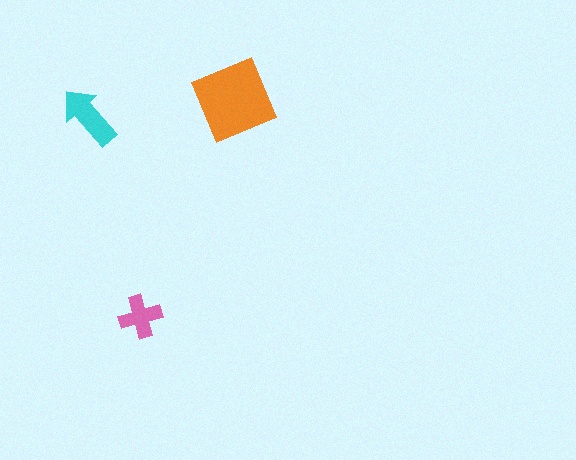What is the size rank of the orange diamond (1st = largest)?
1st.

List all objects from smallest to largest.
The pink cross, the cyan arrow, the orange diamond.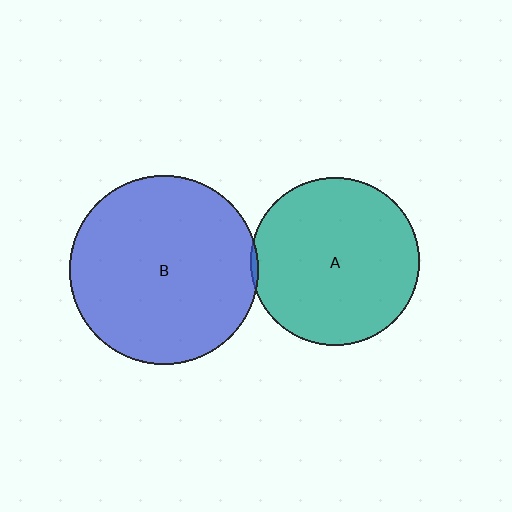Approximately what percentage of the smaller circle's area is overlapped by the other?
Approximately 5%.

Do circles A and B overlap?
Yes.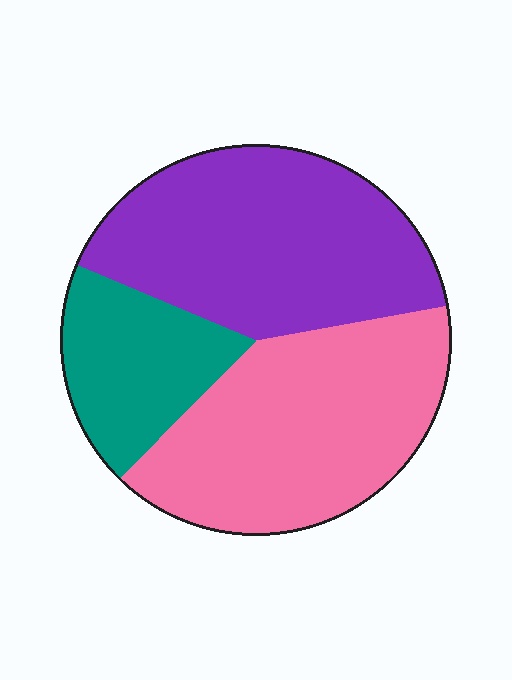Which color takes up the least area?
Teal, at roughly 20%.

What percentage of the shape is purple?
Purple covers 41% of the shape.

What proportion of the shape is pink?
Pink covers 40% of the shape.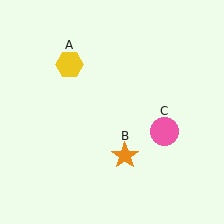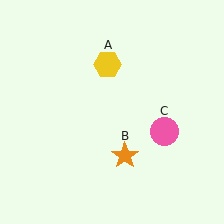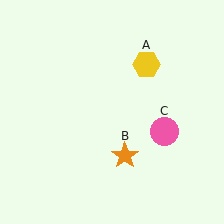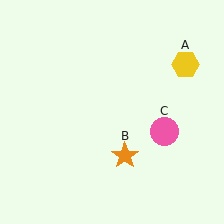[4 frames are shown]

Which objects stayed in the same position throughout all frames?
Orange star (object B) and pink circle (object C) remained stationary.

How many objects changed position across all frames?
1 object changed position: yellow hexagon (object A).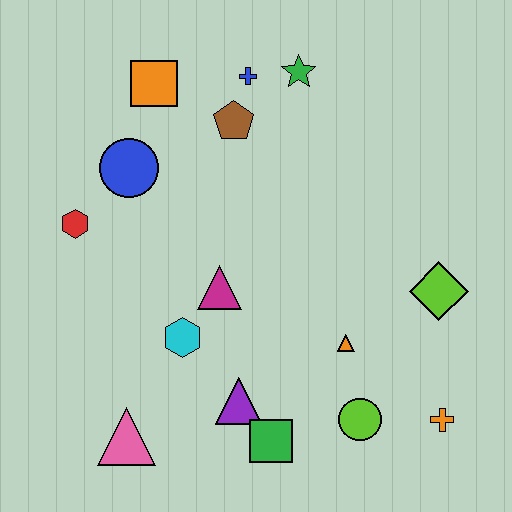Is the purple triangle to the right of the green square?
No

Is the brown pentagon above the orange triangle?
Yes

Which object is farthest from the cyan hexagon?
The green star is farthest from the cyan hexagon.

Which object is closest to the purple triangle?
The green square is closest to the purple triangle.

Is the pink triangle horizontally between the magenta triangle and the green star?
No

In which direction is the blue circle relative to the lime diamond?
The blue circle is to the left of the lime diamond.